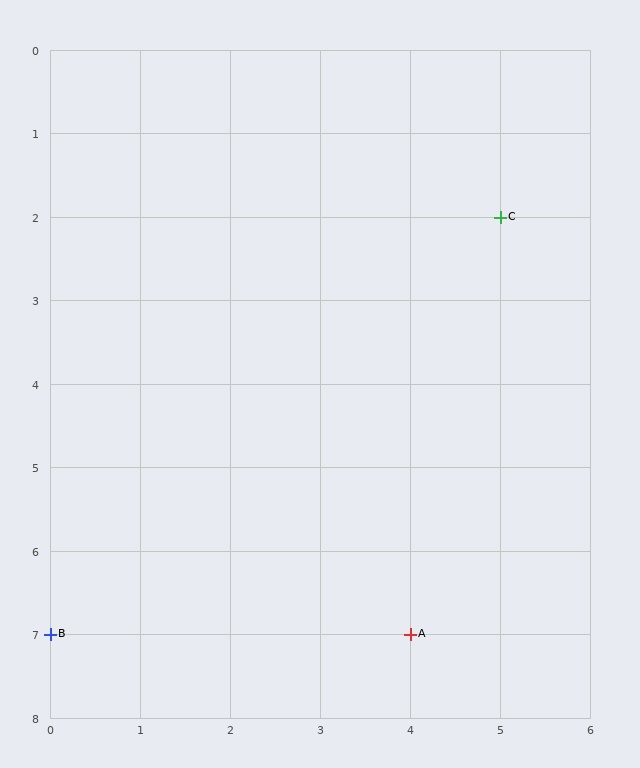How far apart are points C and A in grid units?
Points C and A are 1 column and 5 rows apart (about 5.1 grid units diagonally).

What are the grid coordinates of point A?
Point A is at grid coordinates (4, 7).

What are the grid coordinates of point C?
Point C is at grid coordinates (5, 2).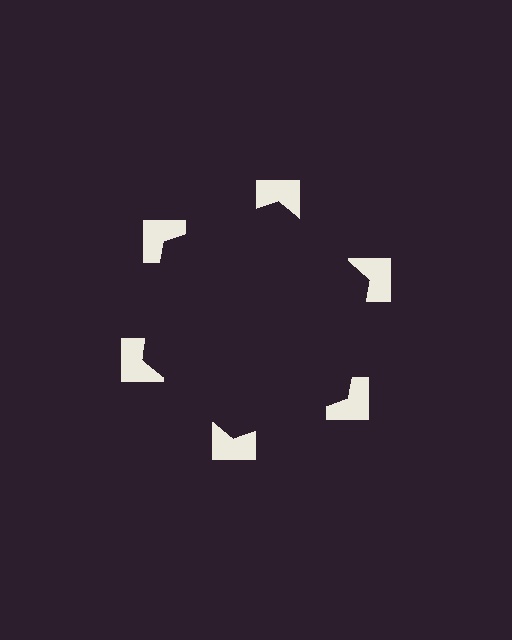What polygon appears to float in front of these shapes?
An illusory hexagon — its edges are inferred from the aligned wedge cuts in the notched squares, not physically drawn.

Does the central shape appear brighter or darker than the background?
It typically appears slightly darker than the background, even though no actual brightness change is drawn.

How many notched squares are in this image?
There are 6 — one at each vertex of the illusory hexagon.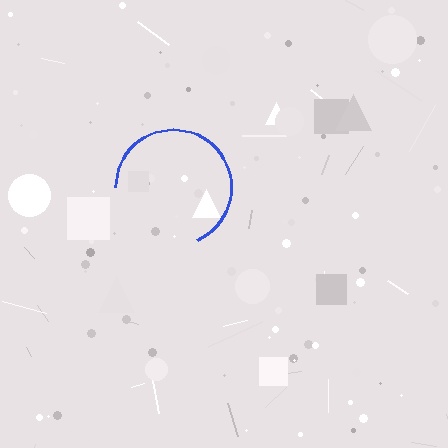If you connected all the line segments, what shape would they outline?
They would outline a circle.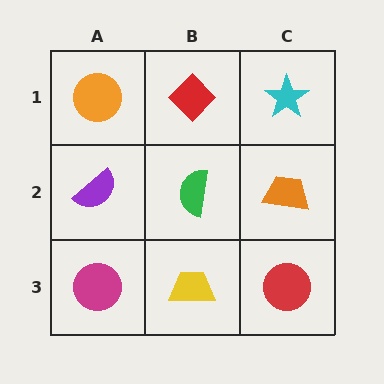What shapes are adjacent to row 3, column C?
An orange trapezoid (row 2, column C), a yellow trapezoid (row 3, column B).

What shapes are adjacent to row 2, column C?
A cyan star (row 1, column C), a red circle (row 3, column C), a green semicircle (row 2, column B).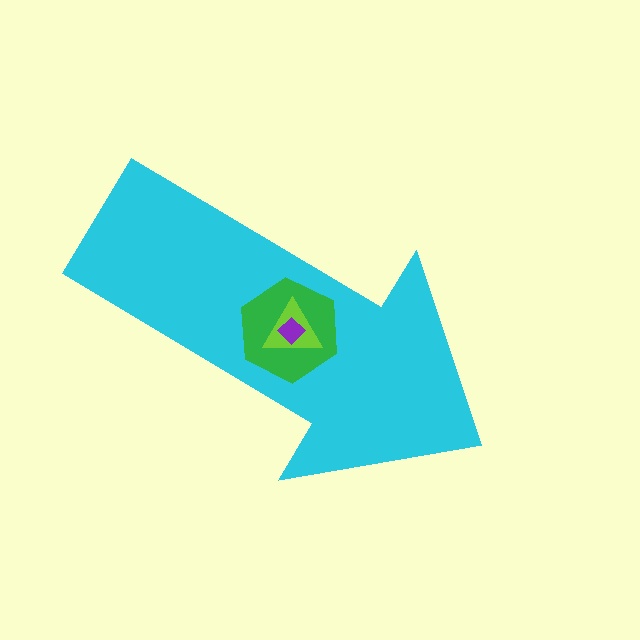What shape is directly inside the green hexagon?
The lime triangle.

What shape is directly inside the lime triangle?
The purple diamond.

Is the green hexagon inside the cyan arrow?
Yes.